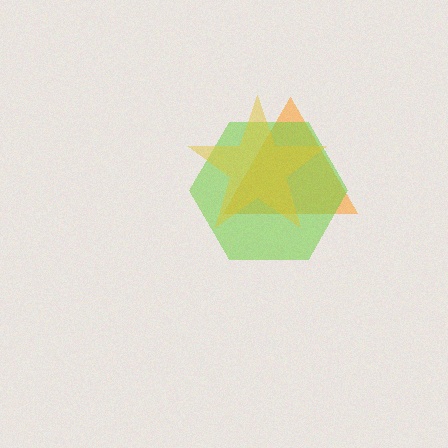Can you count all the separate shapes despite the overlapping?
Yes, there are 3 separate shapes.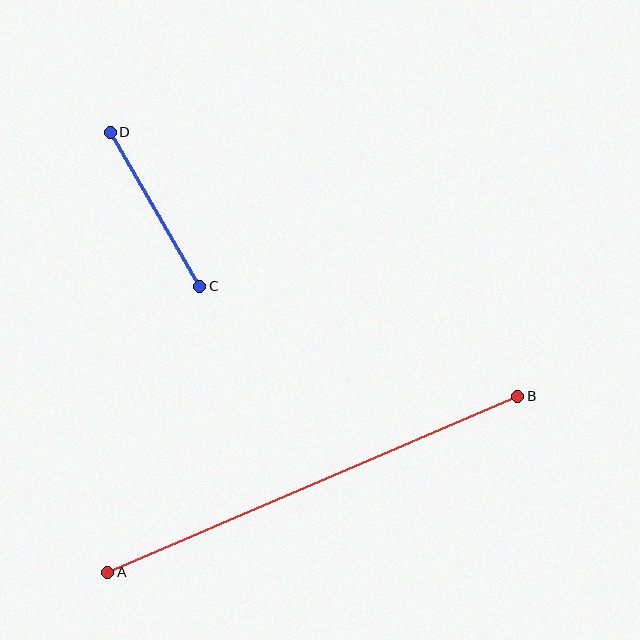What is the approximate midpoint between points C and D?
The midpoint is at approximately (155, 209) pixels.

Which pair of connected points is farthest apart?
Points A and B are farthest apart.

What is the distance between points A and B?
The distance is approximately 446 pixels.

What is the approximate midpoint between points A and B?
The midpoint is at approximately (313, 484) pixels.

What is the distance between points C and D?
The distance is approximately 179 pixels.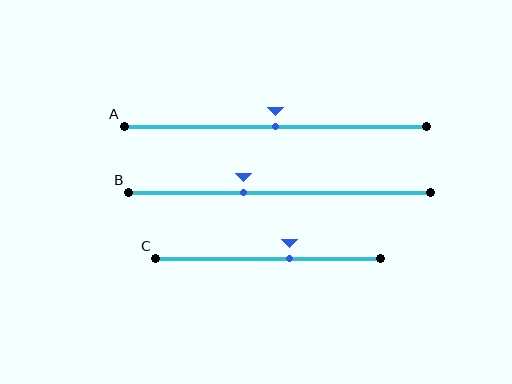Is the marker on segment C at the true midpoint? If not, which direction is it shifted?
No, the marker on segment C is shifted to the right by about 10% of the segment length.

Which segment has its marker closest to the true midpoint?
Segment A has its marker closest to the true midpoint.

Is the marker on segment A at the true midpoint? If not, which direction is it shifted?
Yes, the marker on segment A is at the true midpoint.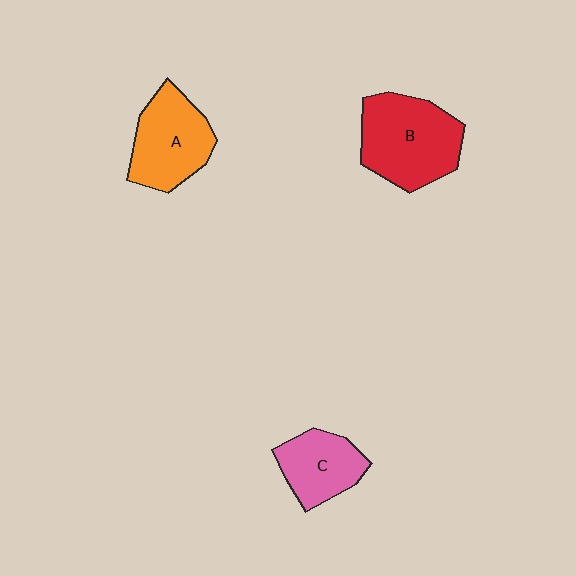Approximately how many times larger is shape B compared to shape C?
Approximately 1.6 times.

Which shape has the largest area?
Shape B (red).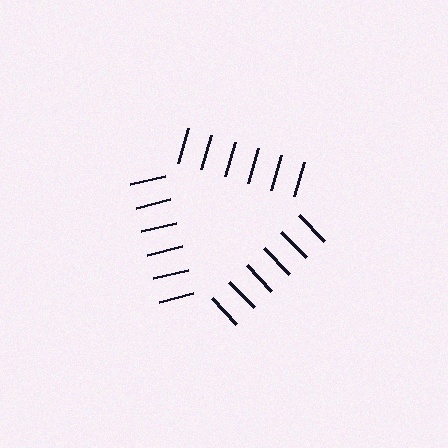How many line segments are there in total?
18 — 6 along each of the 3 edges.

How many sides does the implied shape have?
3 sides — the line-ends trace a triangle.